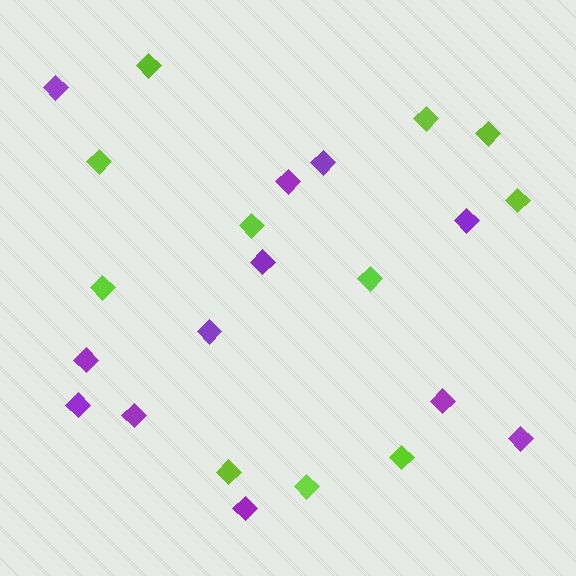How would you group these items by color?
There are 2 groups: one group of purple diamonds (12) and one group of lime diamonds (11).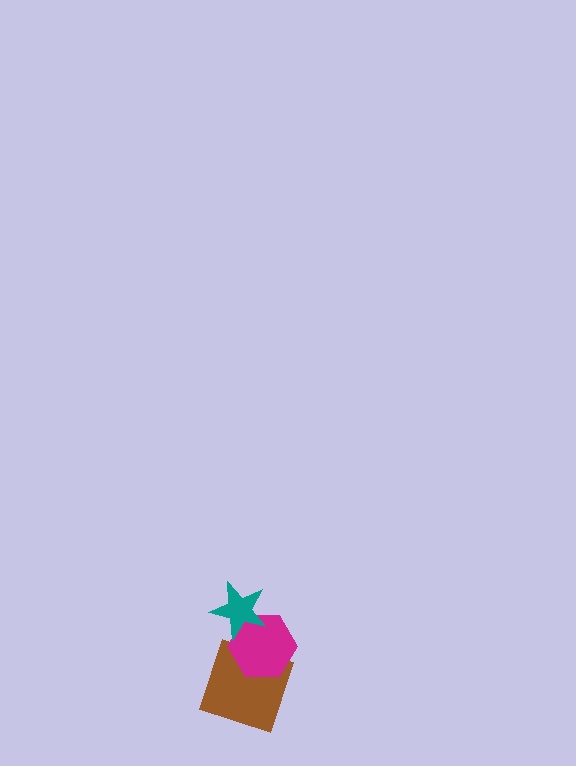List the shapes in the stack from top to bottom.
From top to bottom: the teal star, the magenta hexagon, the brown square.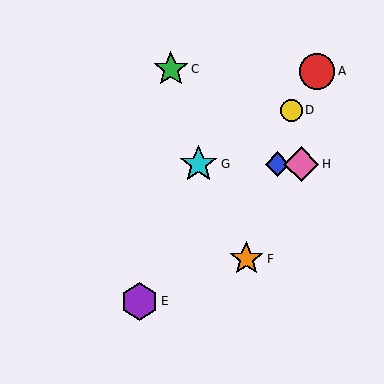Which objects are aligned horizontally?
Objects B, G, H are aligned horizontally.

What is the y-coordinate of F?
Object F is at y≈259.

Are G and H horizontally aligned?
Yes, both are at y≈164.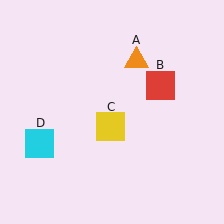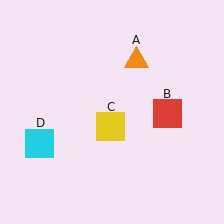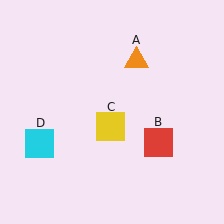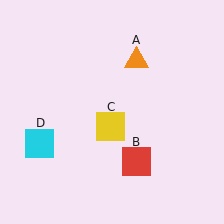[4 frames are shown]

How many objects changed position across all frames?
1 object changed position: red square (object B).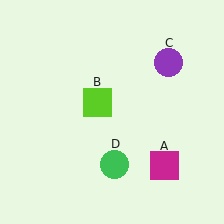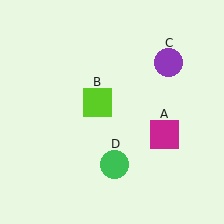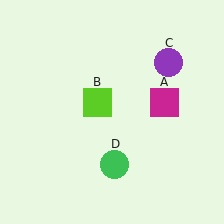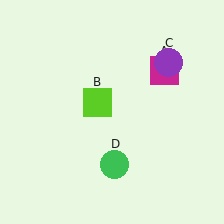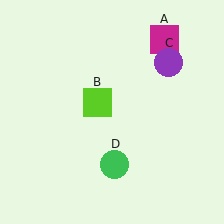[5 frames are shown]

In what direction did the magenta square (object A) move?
The magenta square (object A) moved up.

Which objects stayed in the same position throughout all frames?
Lime square (object B) and purple circle (object C) and green circle (object D) remained stationary.